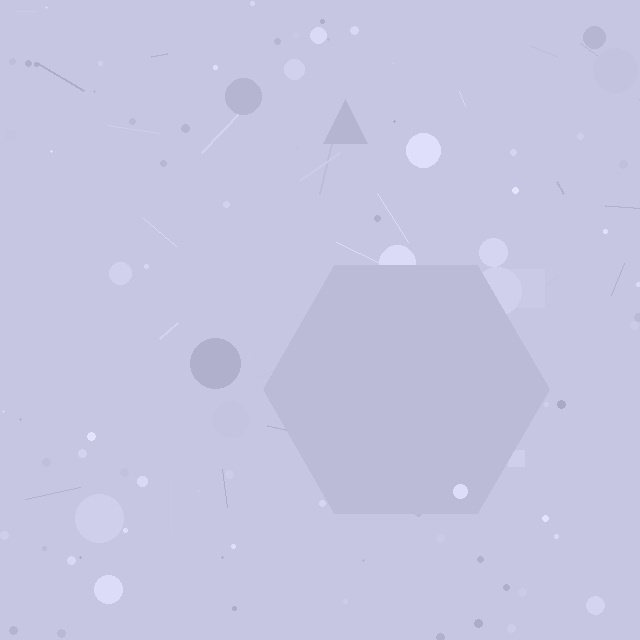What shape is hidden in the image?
A hexagon is hidden in the image.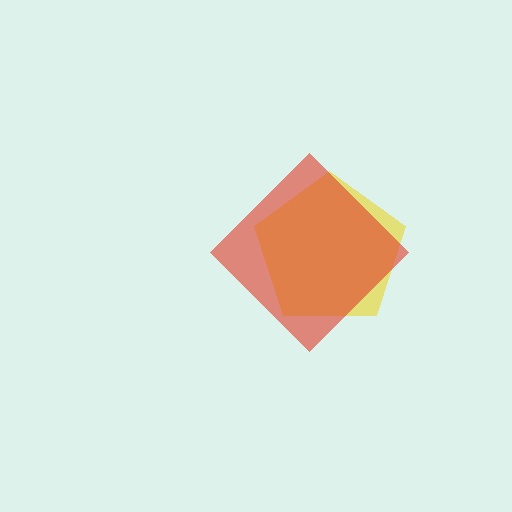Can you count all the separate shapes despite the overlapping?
Yes, there are 2 separate shapes.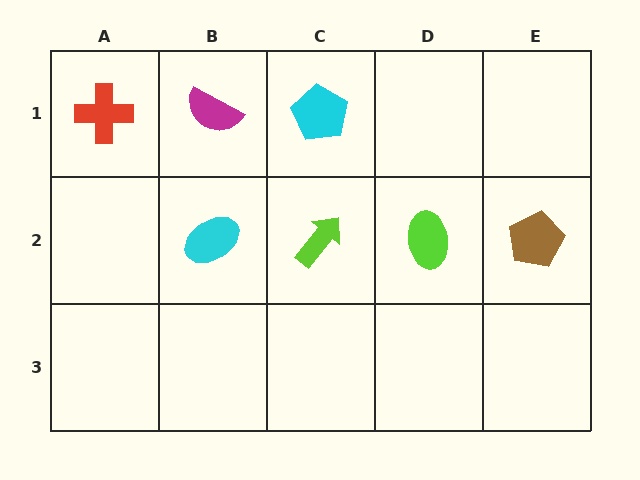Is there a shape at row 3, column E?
No, that cell is empty.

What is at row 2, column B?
A cyan ellipse.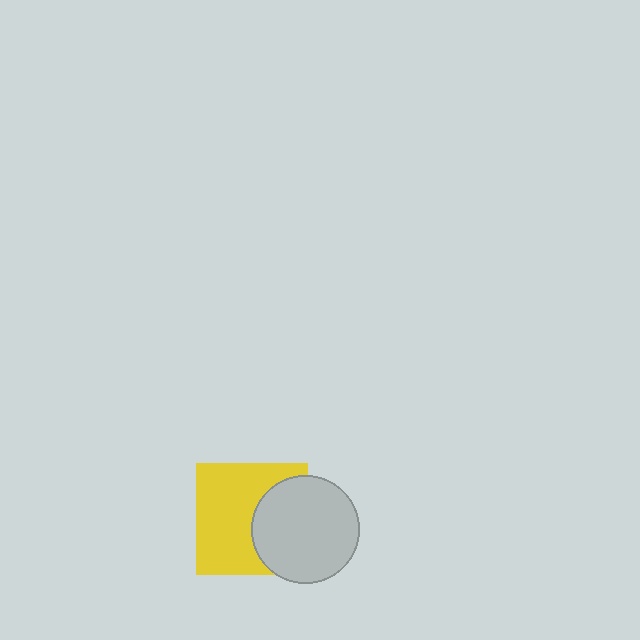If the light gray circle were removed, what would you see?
You would see the complete yellow square.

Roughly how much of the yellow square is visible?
About half of it is visible (roughly 63%).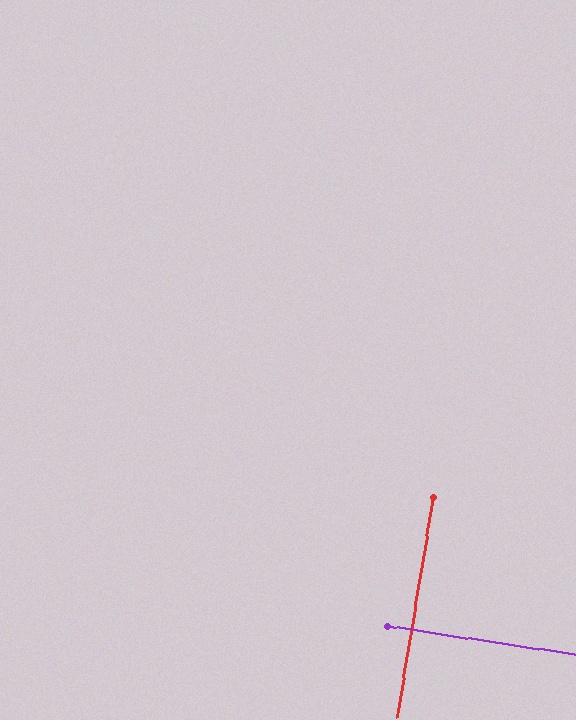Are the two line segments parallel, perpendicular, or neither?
Perpendicular — they meet at approximately 89°.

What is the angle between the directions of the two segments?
Approximately 89 degrees.